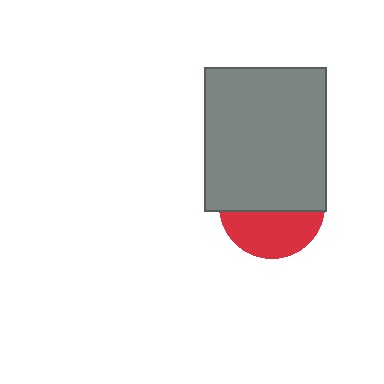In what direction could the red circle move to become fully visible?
The red circle could move down. That would shift it out from behind the gray rectangle entirely.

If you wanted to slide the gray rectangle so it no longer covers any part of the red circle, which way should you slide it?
Slide it up — that is the most direct way to separate the two shapes.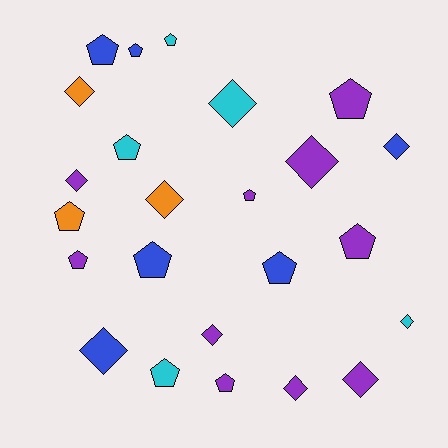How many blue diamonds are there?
There are 2 blue diamonds.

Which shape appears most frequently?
Pentagon, with 13 objects.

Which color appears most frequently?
Purple, with 10 objects.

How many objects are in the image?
There are 24 objects.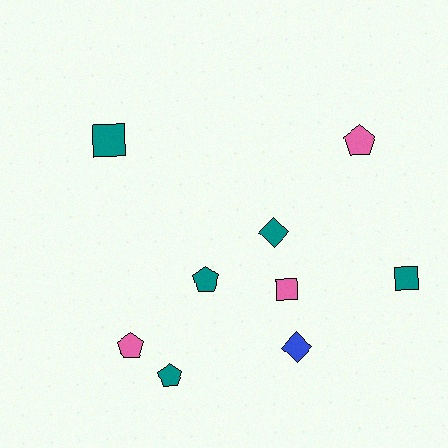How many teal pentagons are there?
There are 2 teal pentagons.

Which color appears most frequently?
Teal, with 5 objects.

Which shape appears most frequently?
Pentagon, with 4 objects.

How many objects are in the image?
There are 9 objects.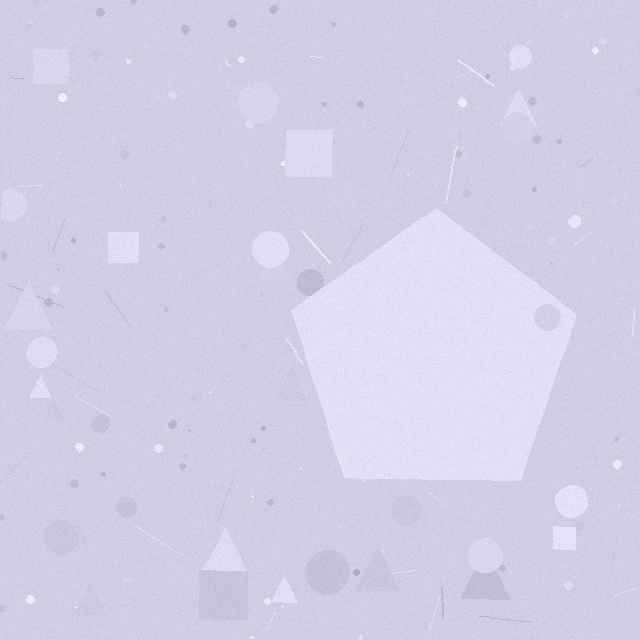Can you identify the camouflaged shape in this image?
The camouflaged shape is a pentagon.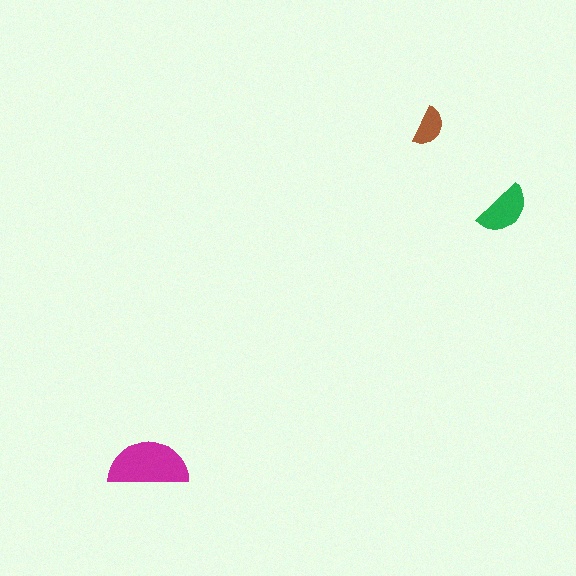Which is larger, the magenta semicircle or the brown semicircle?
The magenta one.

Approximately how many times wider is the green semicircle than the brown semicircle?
About 1.5 times wider.